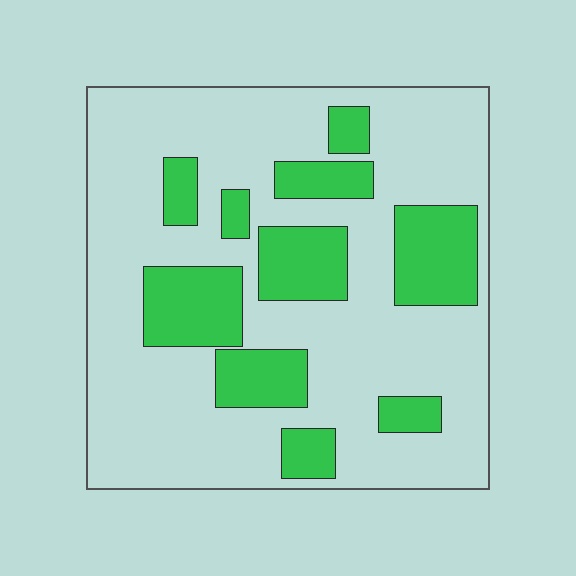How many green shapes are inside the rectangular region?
10.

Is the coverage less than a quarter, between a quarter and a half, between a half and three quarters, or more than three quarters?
Between a quarter and a half.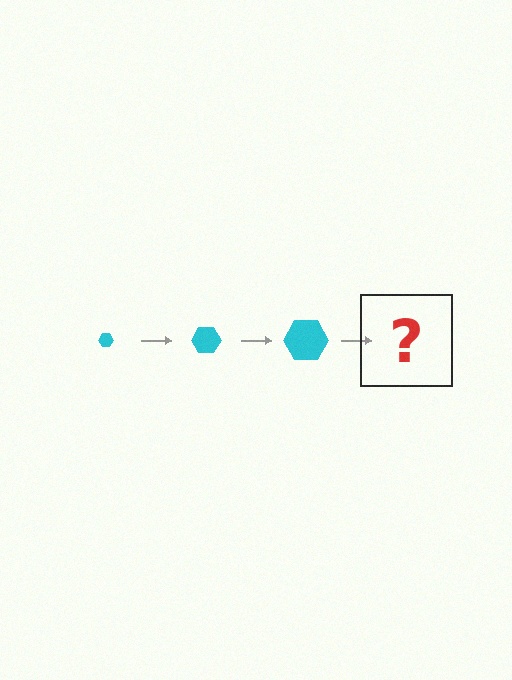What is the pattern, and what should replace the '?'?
The pattern is that the hexagon gets progressively larger each step. The '?' should be a cyan hexagon, larger than the previous one.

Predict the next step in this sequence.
The next step is a cyan hexagon, larger than the previous one.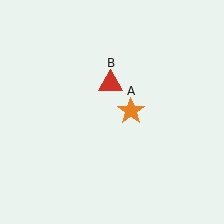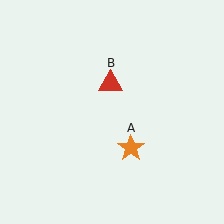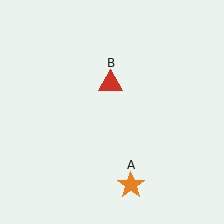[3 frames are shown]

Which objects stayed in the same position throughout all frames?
Red triangle (object B) remained stationary.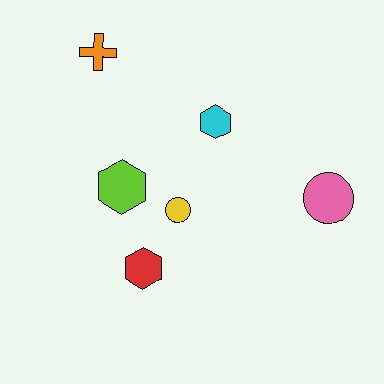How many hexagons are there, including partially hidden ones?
There are 3 hexagons.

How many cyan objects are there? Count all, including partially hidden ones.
There is 1 cyan object.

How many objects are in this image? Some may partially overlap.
There are 6 objects.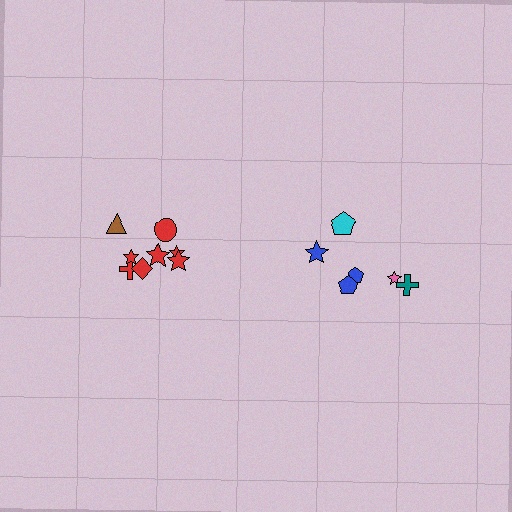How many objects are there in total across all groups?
There are 14 objects.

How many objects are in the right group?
There are 6 objects.